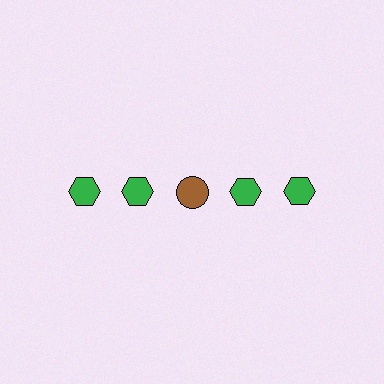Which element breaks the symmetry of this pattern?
The brown circle in the top row, center column breaks the symmetry. All other shapes are green hexagons.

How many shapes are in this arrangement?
There are 5 shapes arranged in a grid pattern.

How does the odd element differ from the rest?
It differs in both color (brown instead of green) and shape (circle instead of hexagon).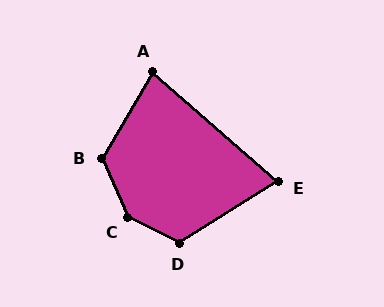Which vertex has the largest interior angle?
C, at approximately 140 degrees.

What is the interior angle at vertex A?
Approximately 79 degrees (acute).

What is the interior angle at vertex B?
Approximately 126 degrees (obtuse).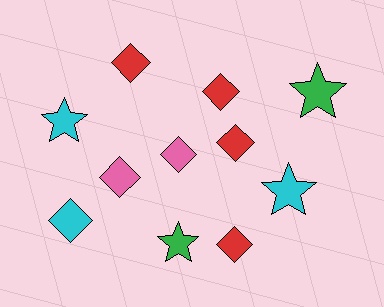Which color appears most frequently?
Red, with 4 objects.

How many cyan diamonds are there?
There is 1 cyan diamond.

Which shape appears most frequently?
Diamond, with 7 objects.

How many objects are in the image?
There are 11 objects.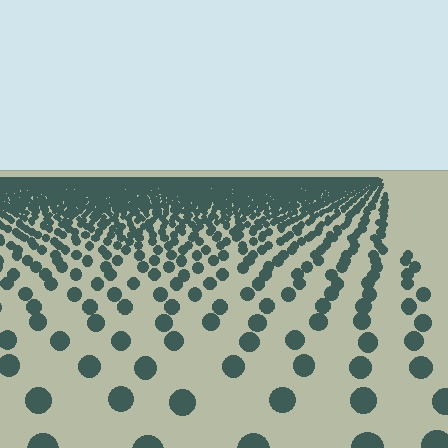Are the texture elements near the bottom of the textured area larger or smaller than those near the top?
Larger. Near the bottom, elements are closer to the viewer and appear at a bigger on-screen size.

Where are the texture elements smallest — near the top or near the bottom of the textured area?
Near the top.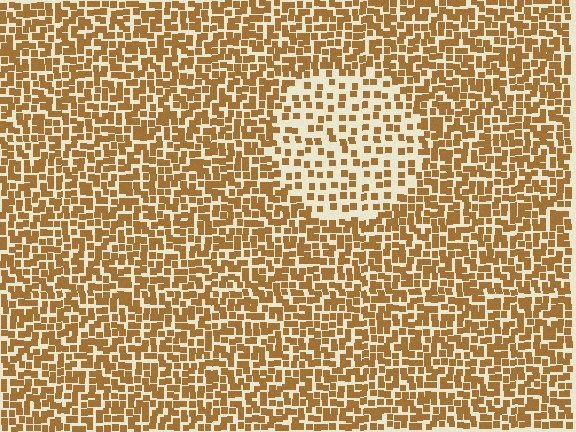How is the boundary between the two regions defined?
The boundary is defined by a change in element density (approximately 2.1x ratio). All elements are the same color, size, and shape.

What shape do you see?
I see a circle.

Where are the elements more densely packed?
The elements are more densely packed outside the circle boundary.